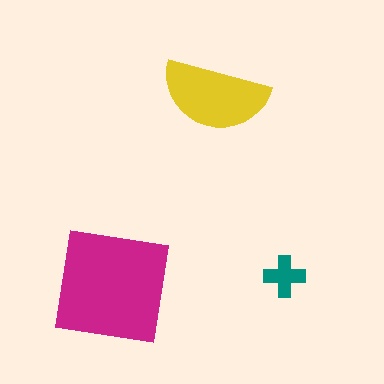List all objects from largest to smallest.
The magenta square, the yellow semicircle, the teal cross.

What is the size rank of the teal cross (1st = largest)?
3rd.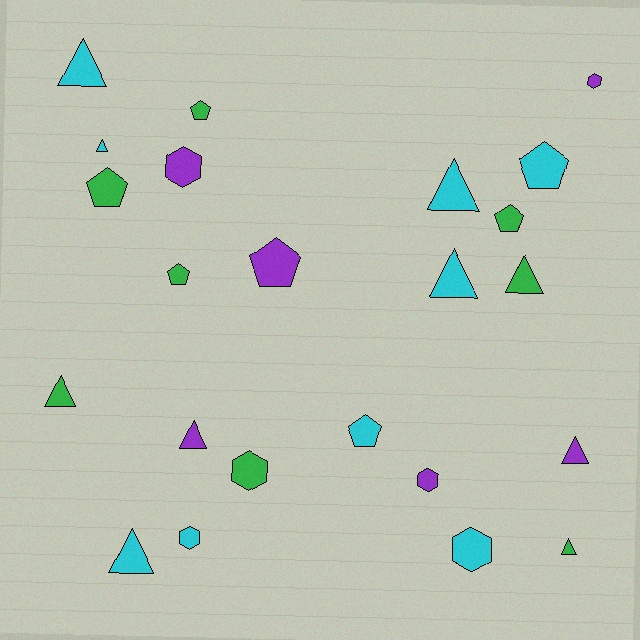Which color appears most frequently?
Cyan, with 9 objects.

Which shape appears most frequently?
Triangle, with 10 objects.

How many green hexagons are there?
There is 1 green hexagon.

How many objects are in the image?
There are 23 objects.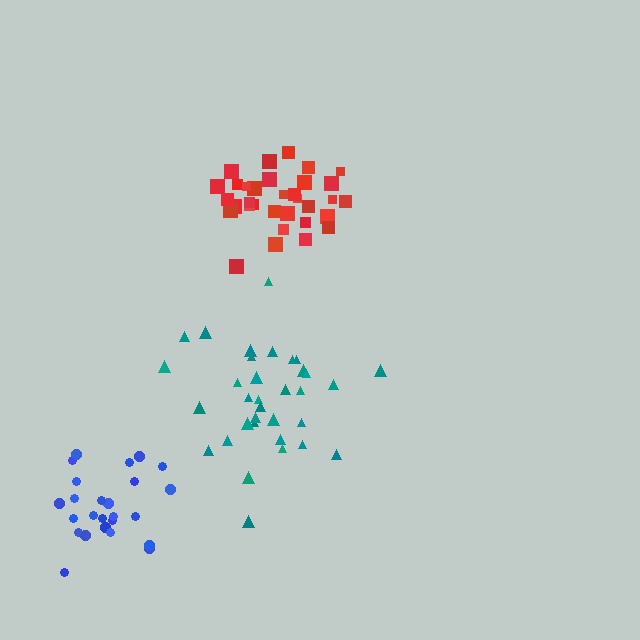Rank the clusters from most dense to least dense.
red, blue, teal.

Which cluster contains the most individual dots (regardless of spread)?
Red (35).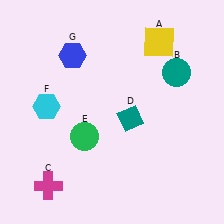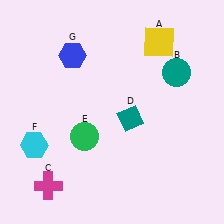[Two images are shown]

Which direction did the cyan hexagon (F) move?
The cyan hexagon (F) moved down.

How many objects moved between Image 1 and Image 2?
1 object moved between the two images.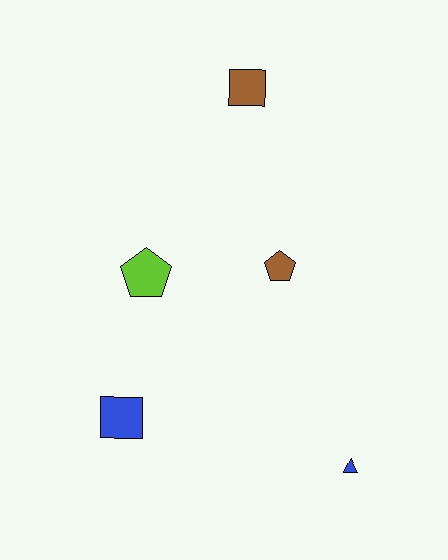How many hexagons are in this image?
There are no hexagons.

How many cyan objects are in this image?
There are no cyan objects.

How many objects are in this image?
There are 5 objects.